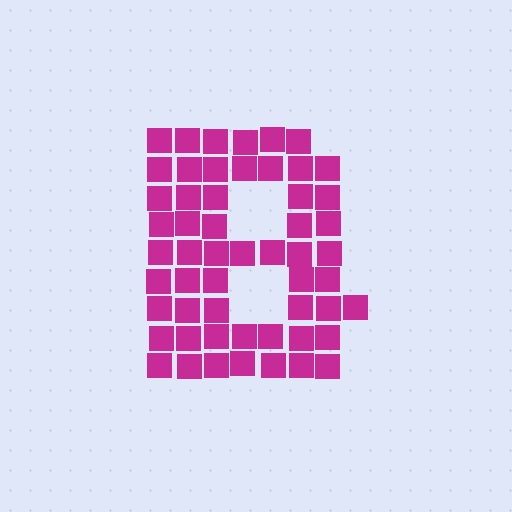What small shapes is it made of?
It is made of small squares.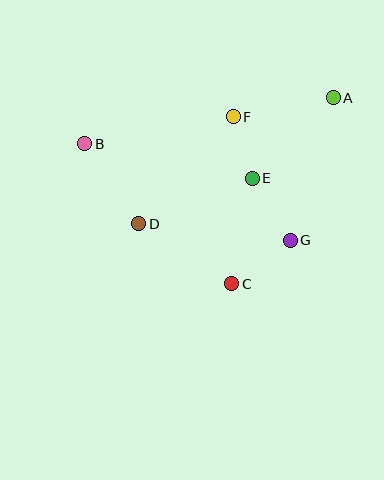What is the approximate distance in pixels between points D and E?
The distance between D and E is approximately 122 pixels.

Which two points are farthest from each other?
Points A and B are farthest from each other.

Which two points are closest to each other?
Points E and F are closest to each other.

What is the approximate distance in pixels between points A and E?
The distance between A and E is approximately 114 pixels.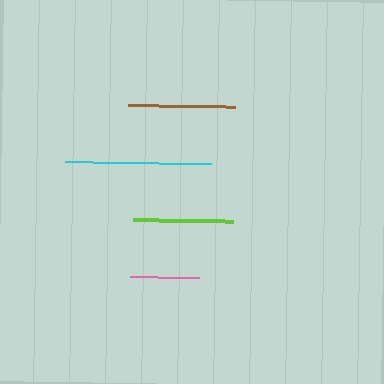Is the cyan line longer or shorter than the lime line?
The cyan line is longer than the lime line.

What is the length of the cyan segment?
The cyan segment is approximately 146 pixels long.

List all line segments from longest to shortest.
From longest to shortest: cyan, brown, lime, pink.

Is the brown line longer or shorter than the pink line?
The brown line is longer than the pink line.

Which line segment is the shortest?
The pink line is the shortest at approximately 69 pixels.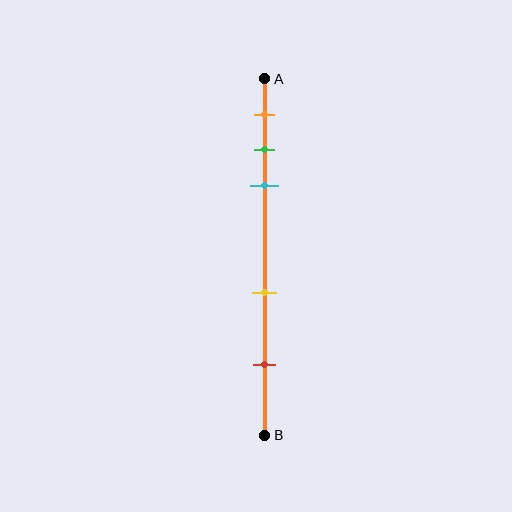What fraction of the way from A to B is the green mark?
The green mark is approximately 20% (0.2) of the way from A to B.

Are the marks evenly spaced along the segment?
No, the marks are not evenly spaced.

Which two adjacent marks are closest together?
The green and cyan marks are the closest adjacent pair.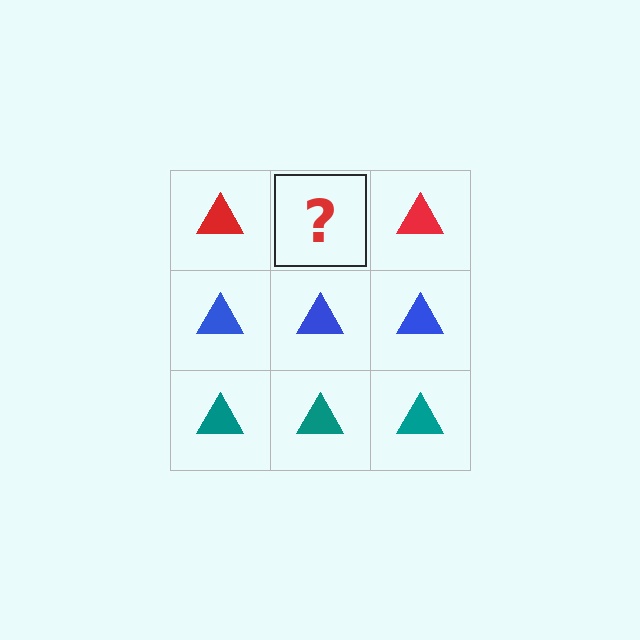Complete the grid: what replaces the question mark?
The question mark should be replaced with a red triangle.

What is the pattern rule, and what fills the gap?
The rule is that each row has a consistent color. The gap should be filled with a red triangle.